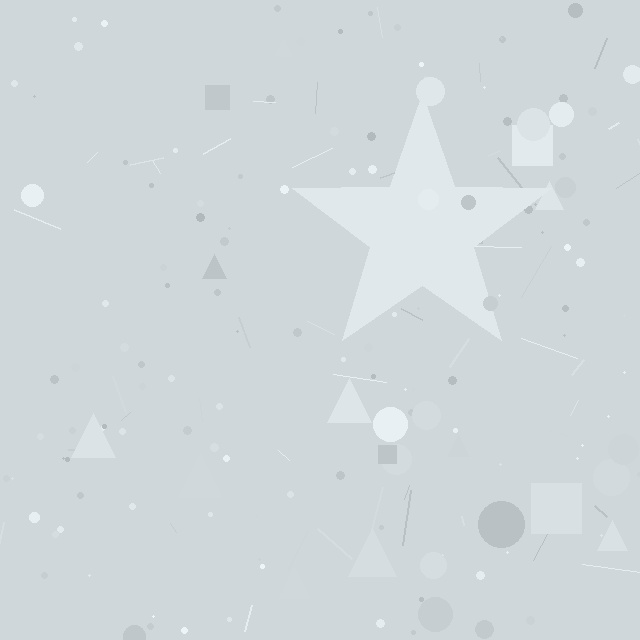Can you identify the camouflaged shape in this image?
The camouflaged shape is a star.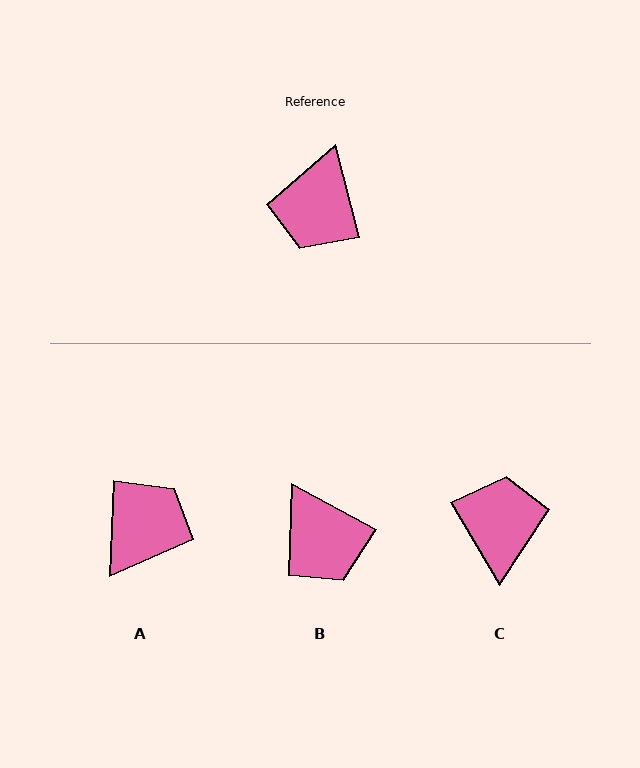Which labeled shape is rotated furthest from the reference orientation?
C, about 165 degrees away.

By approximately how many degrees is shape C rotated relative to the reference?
Approximately 165 degrees clockwise.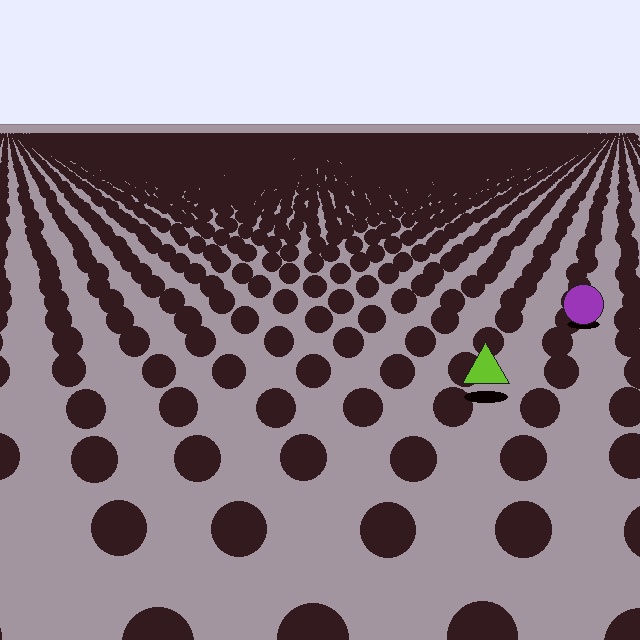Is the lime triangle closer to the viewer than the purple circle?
Yes. The lime triangle is closer — you can tell from the texture gradient: the ground texture is coarser near it.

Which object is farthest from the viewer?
The purple circle is farthest from the viewer. It appears smaller and the ground texture around it is denser.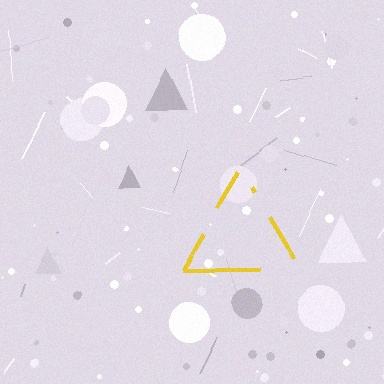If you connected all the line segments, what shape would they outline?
They would outline a triangle.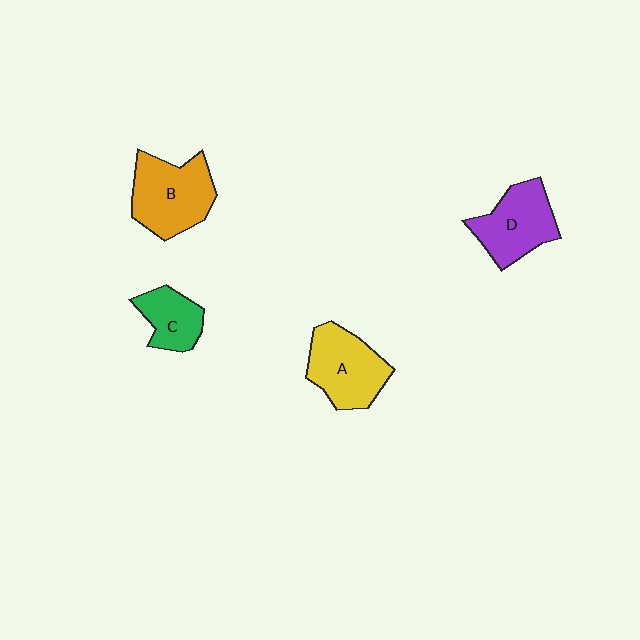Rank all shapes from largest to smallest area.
From largest to smallest: B (orange), A (yellow), D (purple), C (green).